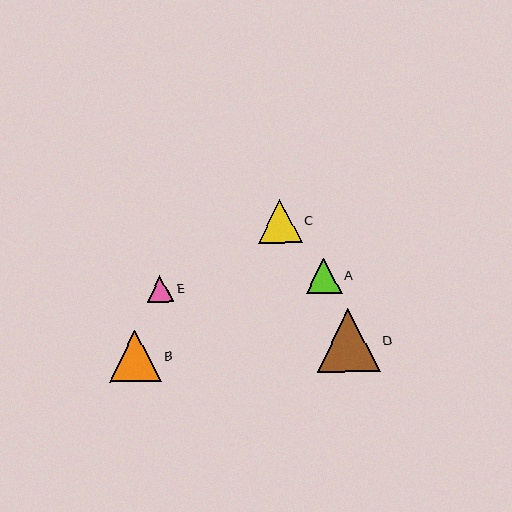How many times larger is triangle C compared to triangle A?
Triangle C is approximately 1.2 times the size of triangle A.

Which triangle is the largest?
Triangle D is the largest with a size of approximately 63 pixels.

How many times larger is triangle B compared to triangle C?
Triangle B is approximately 1.2 times the size of triangle C.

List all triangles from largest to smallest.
From largest to smallest: D, B, C, A, E.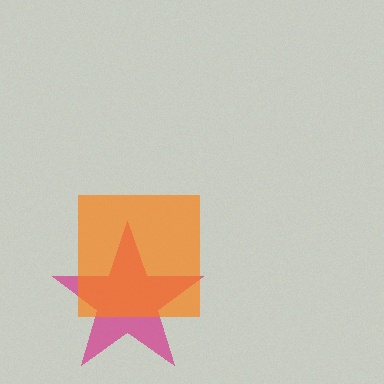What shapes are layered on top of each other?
The layered shapes are: a magenta star, an orange square.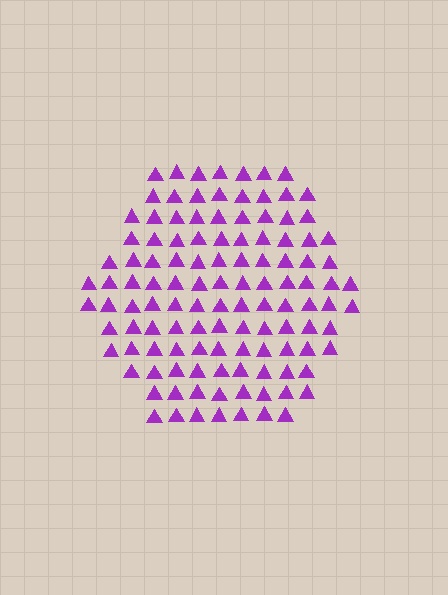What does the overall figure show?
The overall figure shows a hexagon.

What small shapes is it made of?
It is made of small triangles.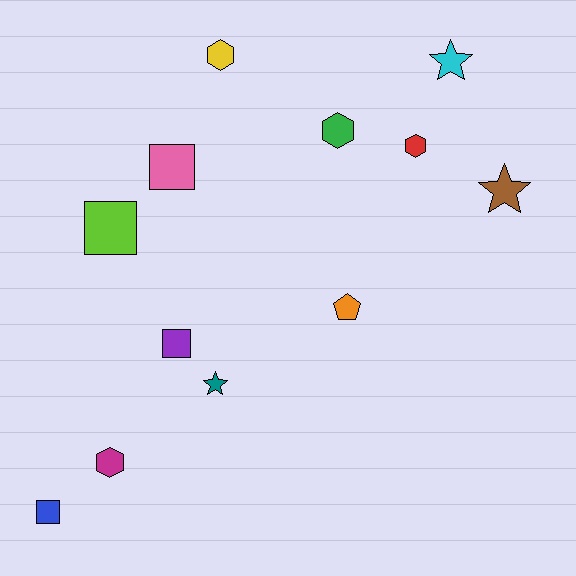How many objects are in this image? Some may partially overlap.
There are 12 objects.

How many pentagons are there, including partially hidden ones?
There is 1 pentagon.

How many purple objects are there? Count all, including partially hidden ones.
There is 1 purple object.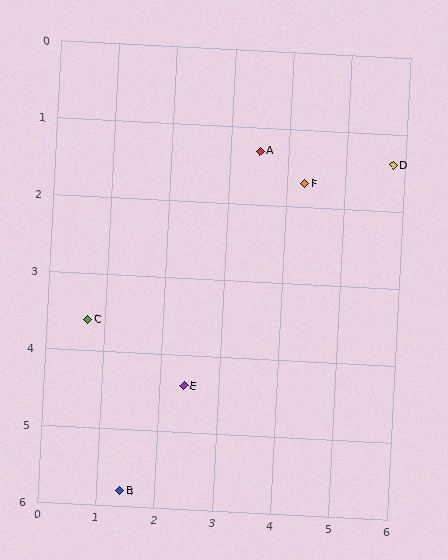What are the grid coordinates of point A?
Point A is at approximately (3.5, 1.3).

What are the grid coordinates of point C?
Point C is at approximately (0.7, 3.6).